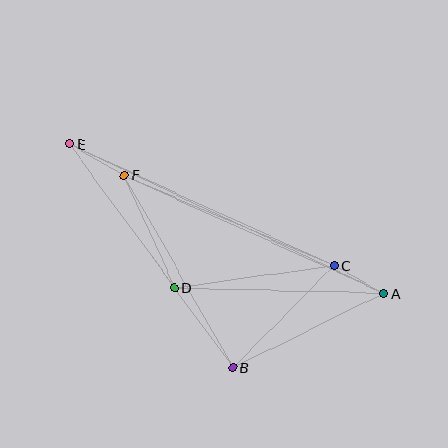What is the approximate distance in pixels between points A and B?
The distance between A and B is approximately 168 pixels.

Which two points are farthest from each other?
Points A and E are farthest from each other.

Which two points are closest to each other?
Points A and C are closest to each other.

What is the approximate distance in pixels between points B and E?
The distance between B and E is approximately 277 pixels.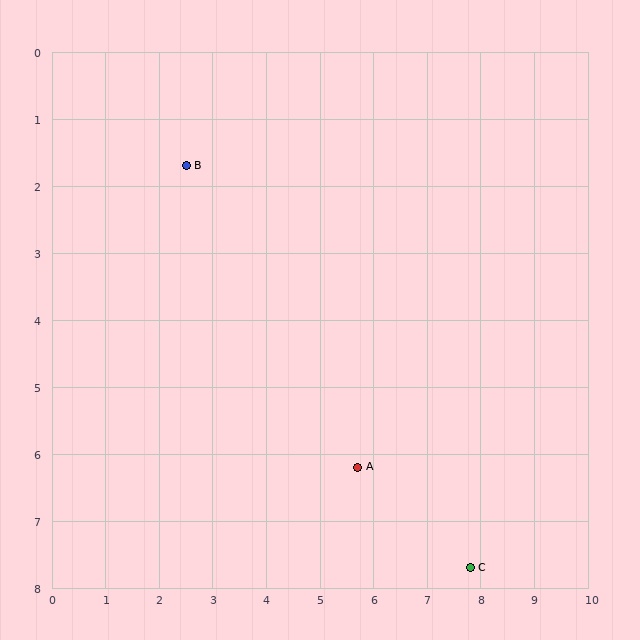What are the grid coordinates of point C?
Point C is at approximately (7.8, 7.7).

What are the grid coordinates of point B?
Point B is at approximately (2.5, 1.7).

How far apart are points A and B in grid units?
Points A and B are about 5.5 grid units apart.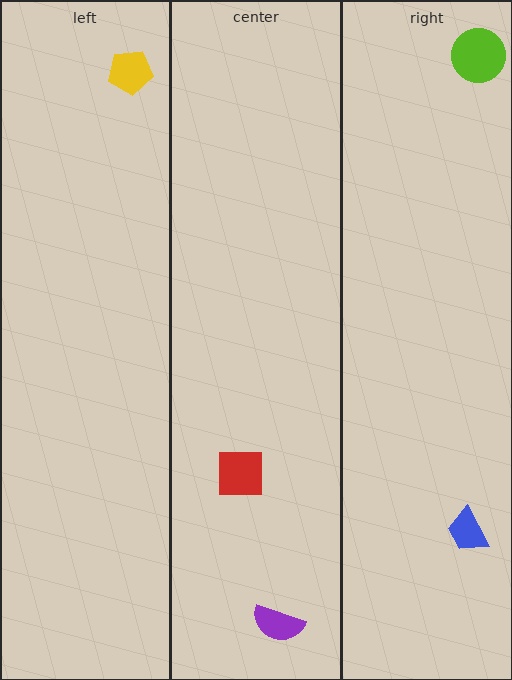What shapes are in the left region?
The yellow pentagon.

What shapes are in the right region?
The blue trapezoid, the lime circle.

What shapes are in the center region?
The purple semicircle, the red square.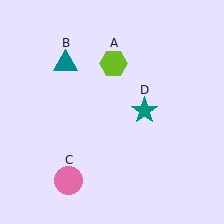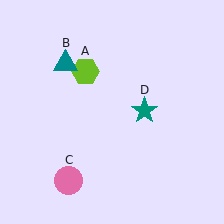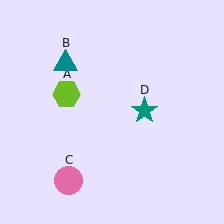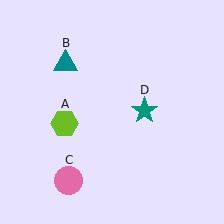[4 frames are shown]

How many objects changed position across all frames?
1 object changed position: lime hexagon (object A).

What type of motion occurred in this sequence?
The lime hexagon (object A) rotated counterclockwise around the center of the scene.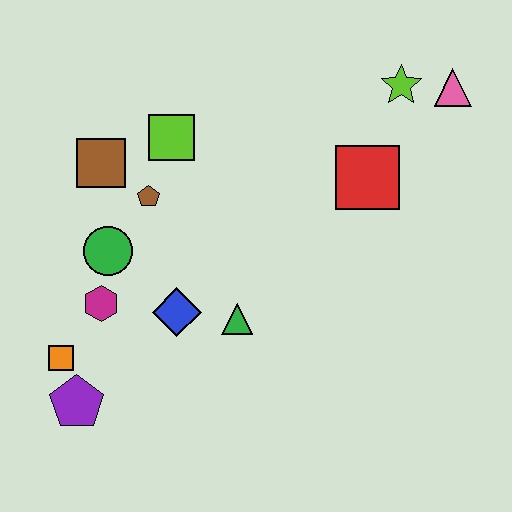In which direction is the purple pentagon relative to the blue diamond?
The purple pentagon is to the left of the blue diamond.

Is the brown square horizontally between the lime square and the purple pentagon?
Yes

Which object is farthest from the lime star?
The purple pentagon is farthest from the lime star.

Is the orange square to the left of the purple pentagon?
Yes